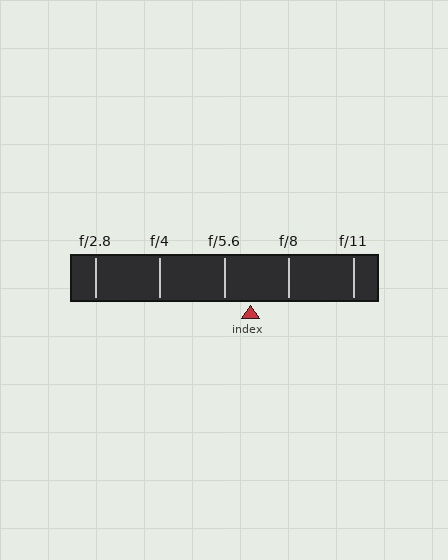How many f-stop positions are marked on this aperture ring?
There are 5 f-stop positions marked.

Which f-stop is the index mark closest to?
The index mark is closest to f/5.6.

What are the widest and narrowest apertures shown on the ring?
The widest aperture shown is f/2.8 and the narrowest is f/11.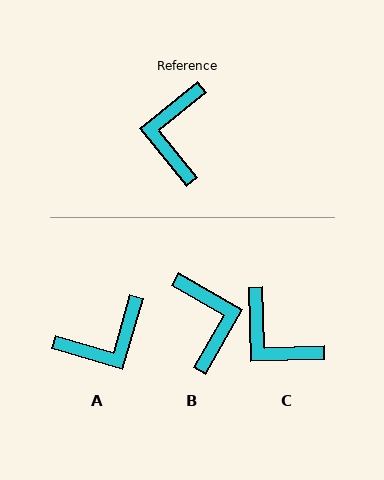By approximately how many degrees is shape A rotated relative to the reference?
Approximately 124 degrees counter-clockwise.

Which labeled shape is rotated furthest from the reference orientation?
B, about 159 degrees away.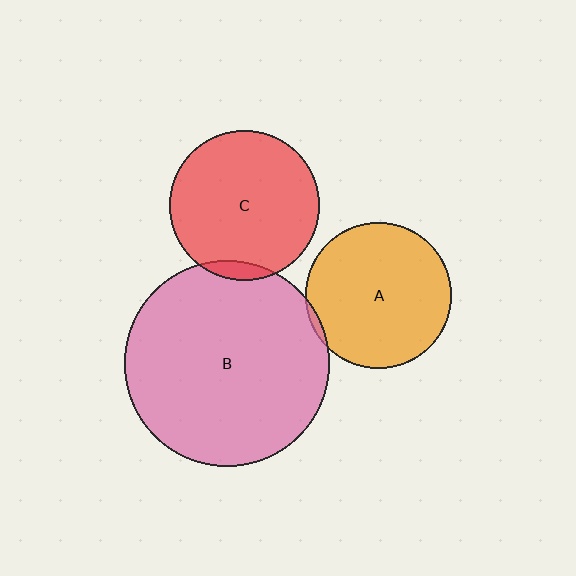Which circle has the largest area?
Circle B (pink).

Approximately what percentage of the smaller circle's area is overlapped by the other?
Approximately 5%.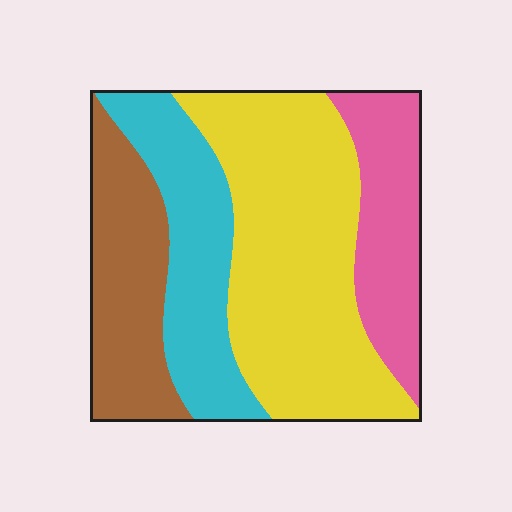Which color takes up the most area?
Yellow, at roughly 40%.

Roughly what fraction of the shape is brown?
Brown takes up about one fifth (1/5) of the shape.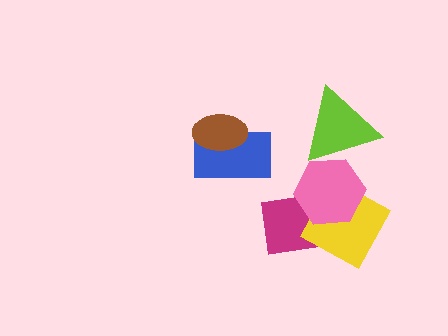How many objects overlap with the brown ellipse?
1 object overlaps with the brown ellipse.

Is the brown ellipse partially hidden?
No, no other shape covers it.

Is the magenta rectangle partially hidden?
Yes, it is partially covered by another shape.